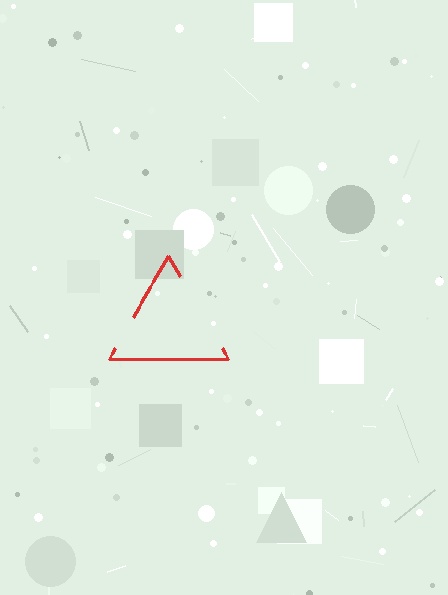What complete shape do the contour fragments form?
The contour fragments form a triangle.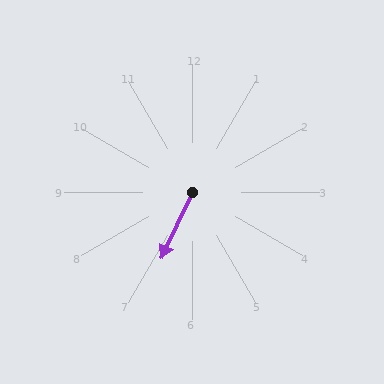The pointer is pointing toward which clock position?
Roughly 7 o'clock.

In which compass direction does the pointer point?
Southwest.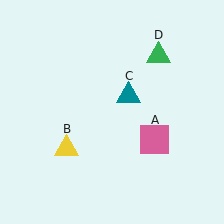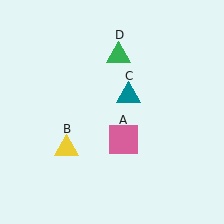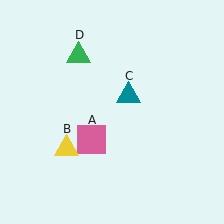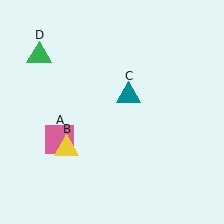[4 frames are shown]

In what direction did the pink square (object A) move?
The pink square (object A) moved left.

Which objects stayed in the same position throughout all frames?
Yellow triangle (object B) and teal triangle (object C) remained stationary.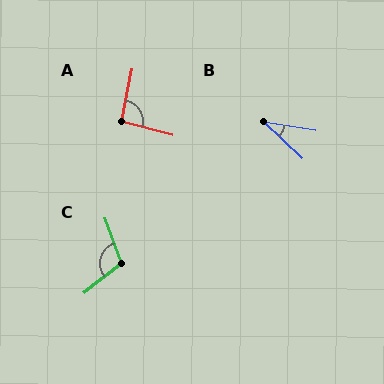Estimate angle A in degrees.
Approximately 94 degrees.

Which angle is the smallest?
B, at approximately 35 degrees.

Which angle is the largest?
C, at approximately 108 degrees.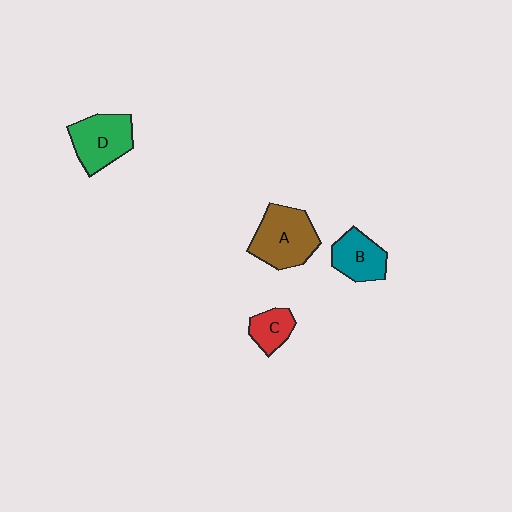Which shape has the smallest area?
Shape C (red).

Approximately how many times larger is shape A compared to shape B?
Approximately 1.5 times.